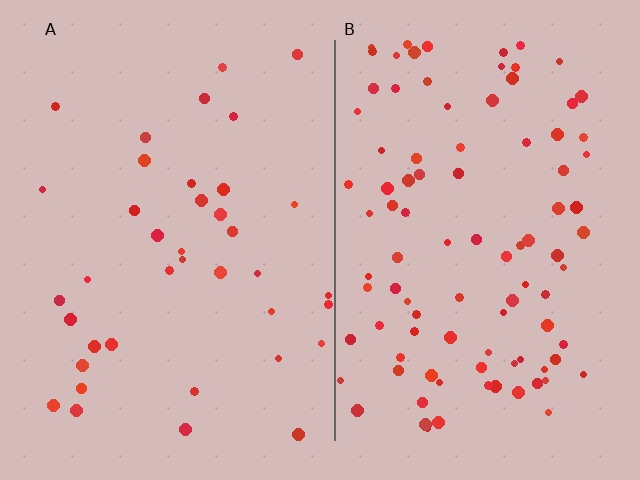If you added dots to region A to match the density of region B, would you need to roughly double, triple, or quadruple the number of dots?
Approximately triple.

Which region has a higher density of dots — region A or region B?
B (the right).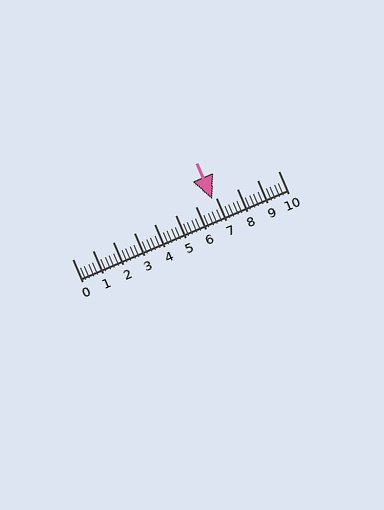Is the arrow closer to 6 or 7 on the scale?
The arrow is closer to 7.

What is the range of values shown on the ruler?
The ruler shows values from 0 to 10.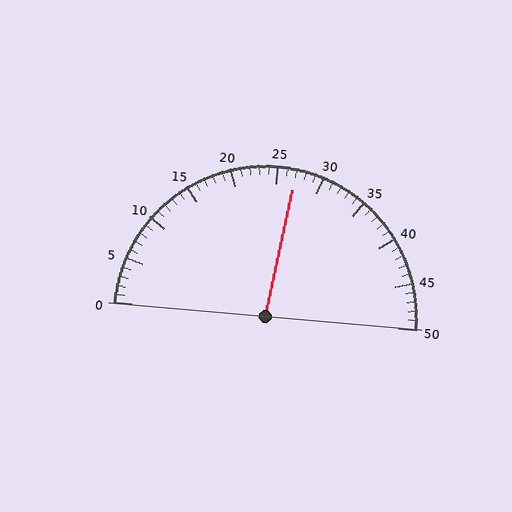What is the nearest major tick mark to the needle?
The nearest major tick mark is 25.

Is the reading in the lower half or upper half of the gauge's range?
The reading is in the upper half of the range (0 to 50).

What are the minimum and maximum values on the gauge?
The gauge ranges from 0 to 50.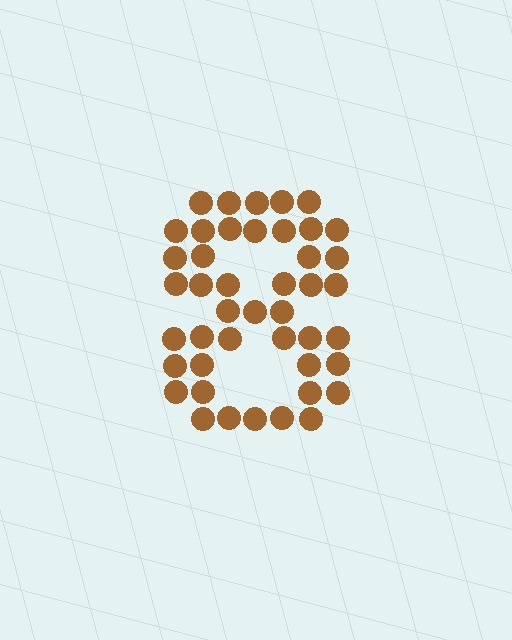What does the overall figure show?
The overall figure shows the digit 8.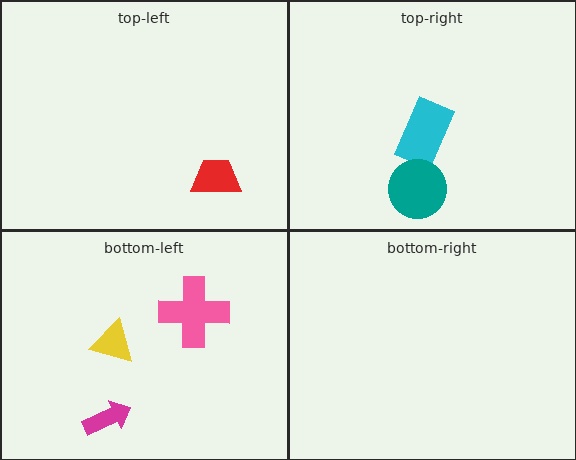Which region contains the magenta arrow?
The bottom-left region.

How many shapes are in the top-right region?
2.